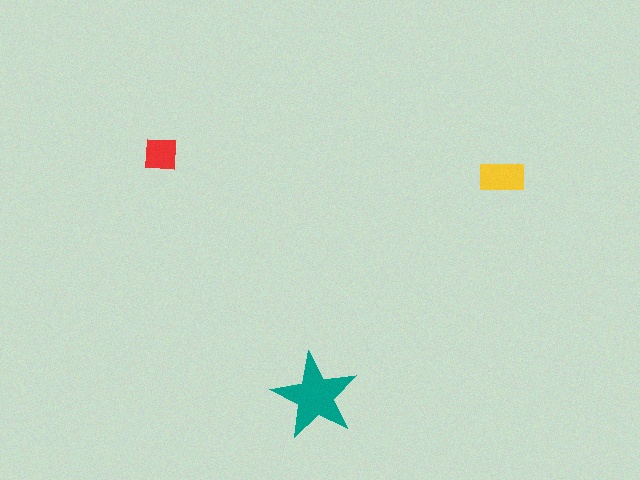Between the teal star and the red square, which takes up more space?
The teal star.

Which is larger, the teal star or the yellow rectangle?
The teal star.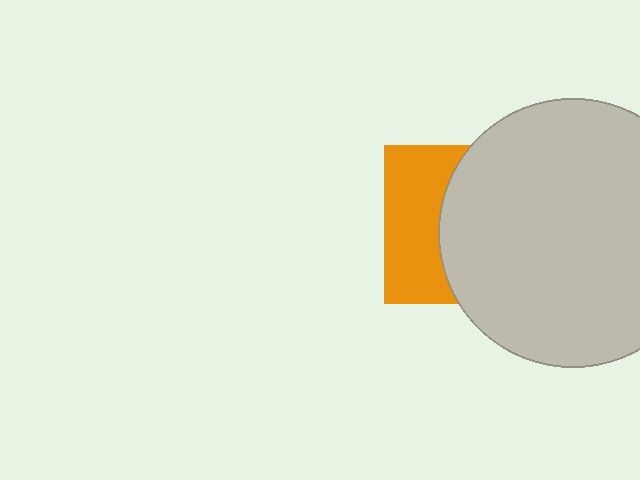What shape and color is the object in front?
The object in front is a light gray circle.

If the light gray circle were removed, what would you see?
You would see the complete orange square.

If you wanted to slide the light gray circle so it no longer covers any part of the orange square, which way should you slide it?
Slide it right — that is the most direct way to separate the two shapes.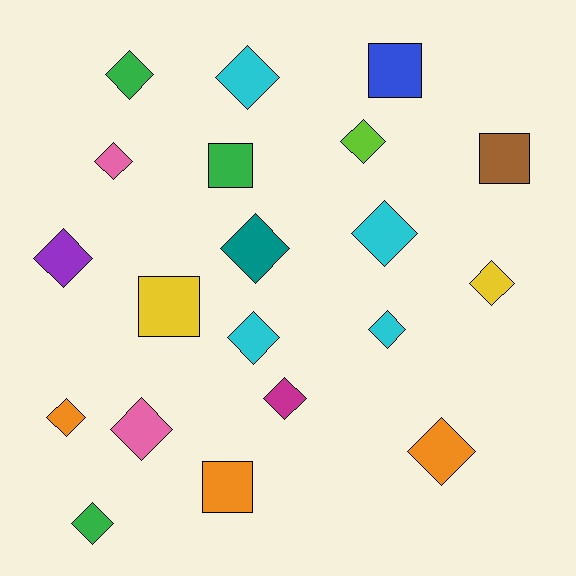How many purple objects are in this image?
There is 1 purple object.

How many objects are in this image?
There are 20 objects.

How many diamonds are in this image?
There are 15 diamonds.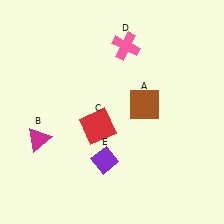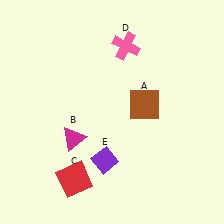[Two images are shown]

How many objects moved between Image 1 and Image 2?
2 objects moved between the two images.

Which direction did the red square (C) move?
The red square (C) moved down.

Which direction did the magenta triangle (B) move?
The magenta triangle (B) moved right.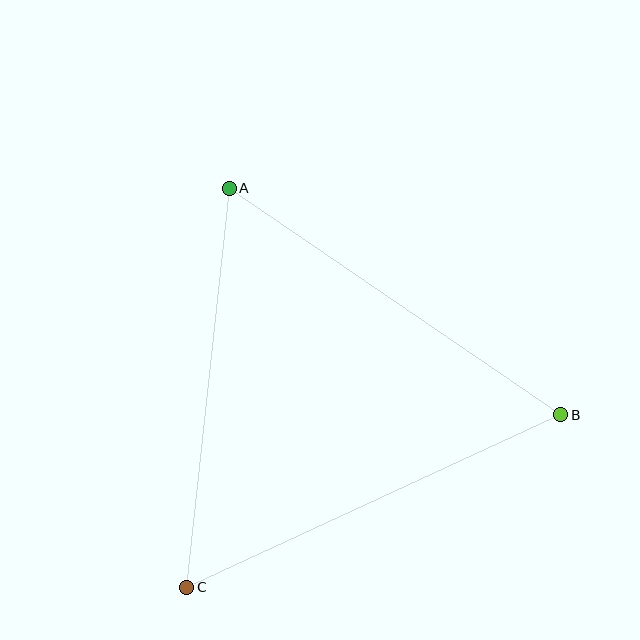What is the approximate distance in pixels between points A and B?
The distance between A and B is approximately 402 pixels.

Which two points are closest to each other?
Points A and C are closest to each other.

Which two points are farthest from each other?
Points B and C are farthest from each other.